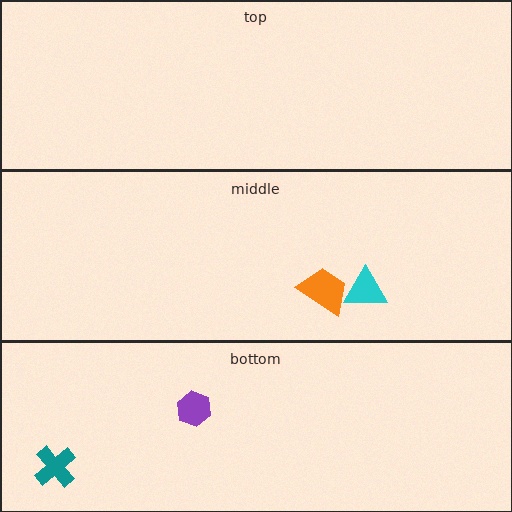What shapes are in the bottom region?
The purple hexagon, the teal cross.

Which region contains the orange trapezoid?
The middle region.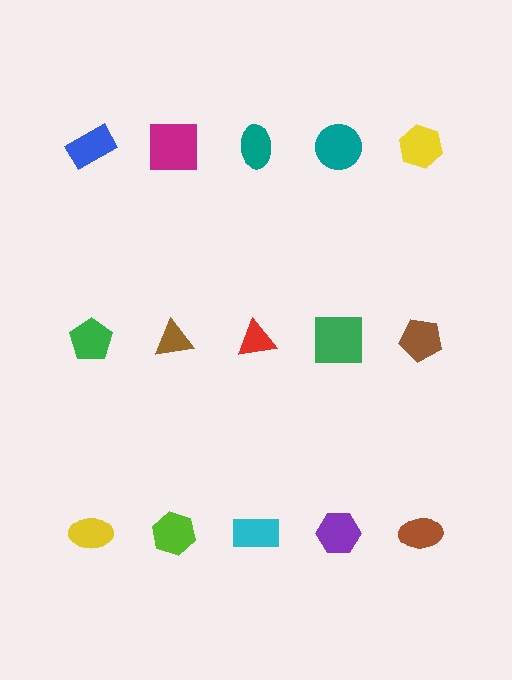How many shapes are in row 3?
5 shapes.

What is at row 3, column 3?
A cyan rectangle.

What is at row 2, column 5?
A brown pentagon.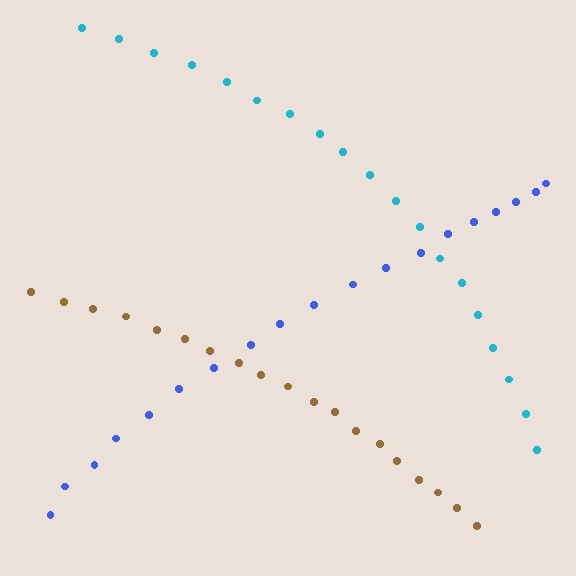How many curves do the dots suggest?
There are 3 distinct paths.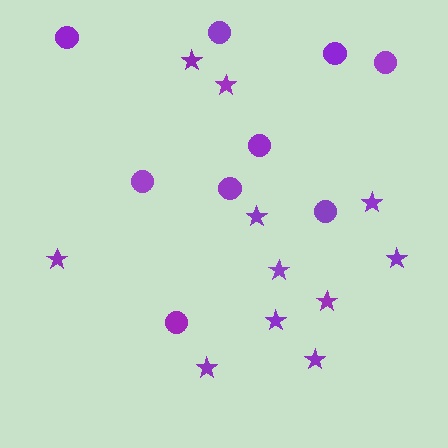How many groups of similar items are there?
There are 2 groups: one group of circles (9) and one group of stars (11).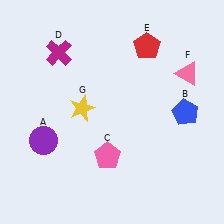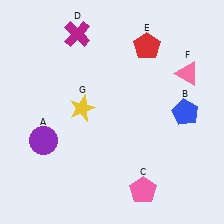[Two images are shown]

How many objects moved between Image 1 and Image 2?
2 objects moved between the two images.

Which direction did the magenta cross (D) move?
The magenta cross (D) moved up.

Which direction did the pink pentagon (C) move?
The pink pentagon (C) moved right.